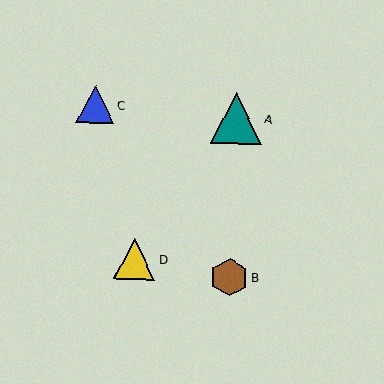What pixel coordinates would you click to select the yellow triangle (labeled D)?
Click at (135, 259) to select the yellow triangle D.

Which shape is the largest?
The teal triangle (labeled A) is the largest.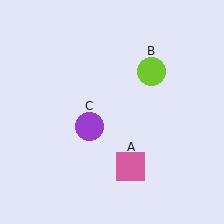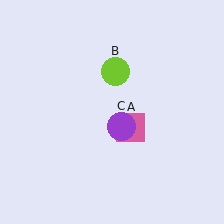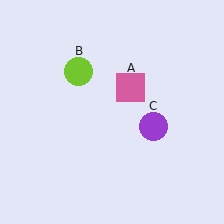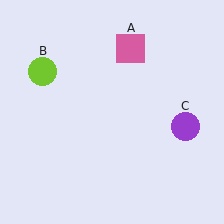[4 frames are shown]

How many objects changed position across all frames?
3 objects changed position: pink square (object A), lime circle (object B), purple circle (object C).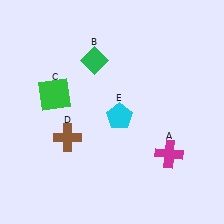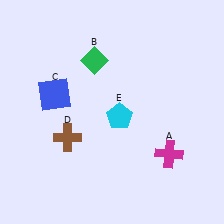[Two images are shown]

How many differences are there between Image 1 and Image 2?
There is 1 difference between the two images.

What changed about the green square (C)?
In Image 1, C is green. In Image 2, it changed to blue.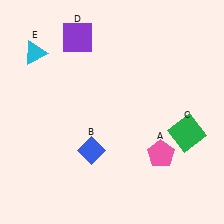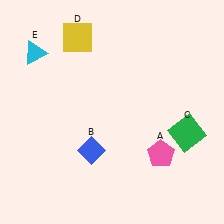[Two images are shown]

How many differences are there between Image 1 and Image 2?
There is 1 difference between the two images.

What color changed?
The square (D) changed from purple in Image 1 to yellow in Image 2.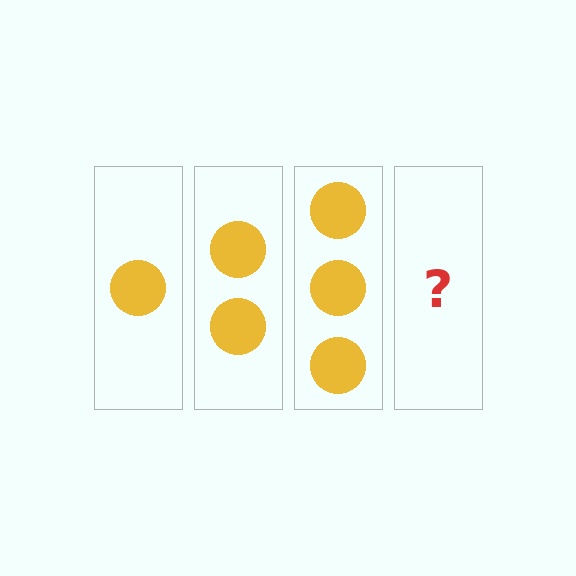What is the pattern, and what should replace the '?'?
The pattern is that each step adds one more circle. The '?' should be 4 circles.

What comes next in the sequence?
The next element should be 4 circles.